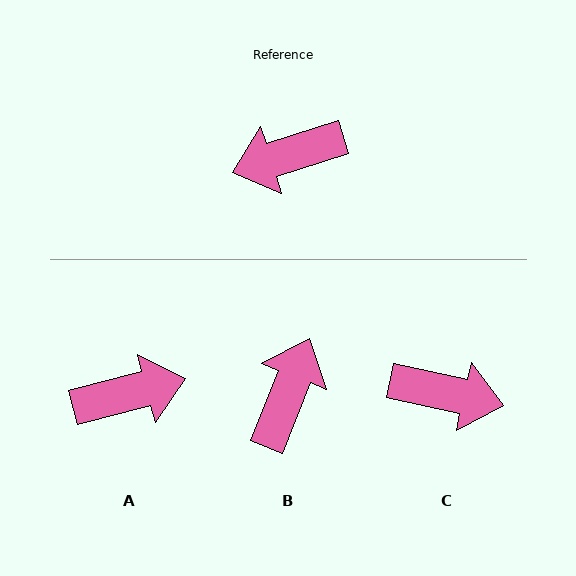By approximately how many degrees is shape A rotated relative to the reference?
Approximately 177 degrees counter-clockwise.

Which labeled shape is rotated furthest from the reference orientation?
A, about 177 degrees away.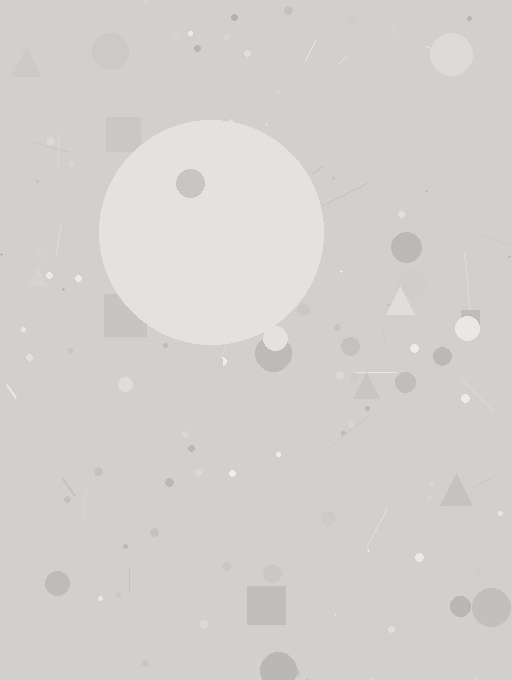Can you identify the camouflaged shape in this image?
The camouflaged shape is a circle.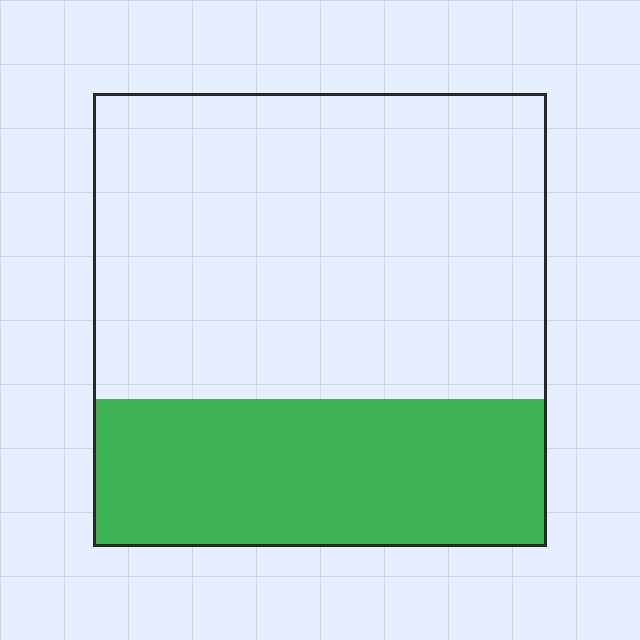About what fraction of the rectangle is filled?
About one third (1/3).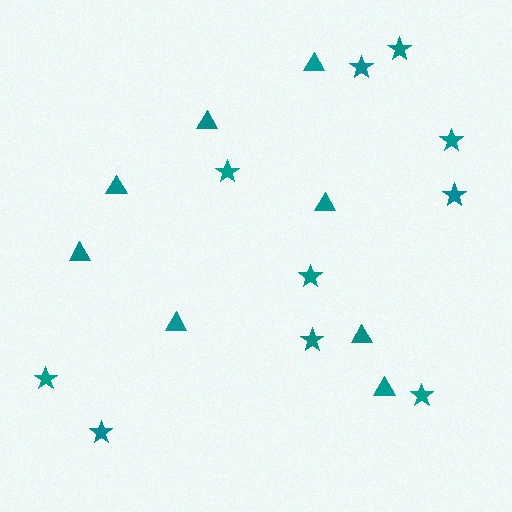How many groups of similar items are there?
There are 2 groups: one group of stars (10) and one group of triangles (8).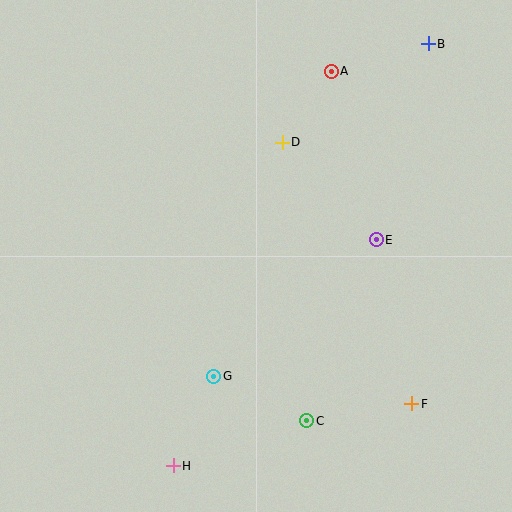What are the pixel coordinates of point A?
Point A is at (331, 71).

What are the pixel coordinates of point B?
Point B is at (428, 44).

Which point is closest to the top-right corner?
Point B is closest to the top-right corner.